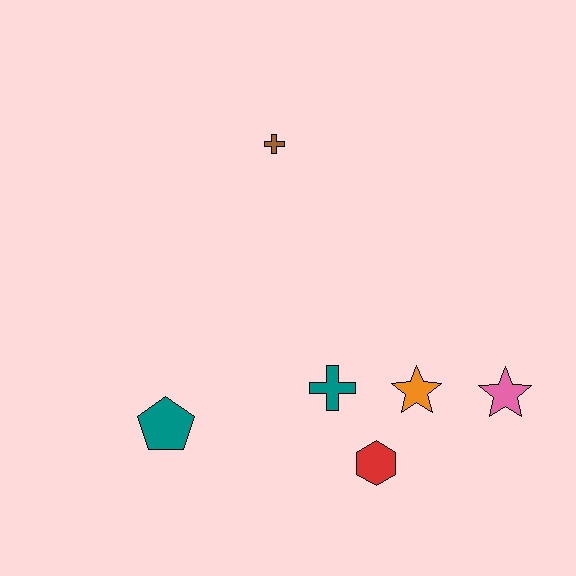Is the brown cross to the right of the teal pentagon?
Yes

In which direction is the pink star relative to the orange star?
The pink star is to the right of the orange star.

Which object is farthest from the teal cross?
The brown cross is farthest from the teal cross.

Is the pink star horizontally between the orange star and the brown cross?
No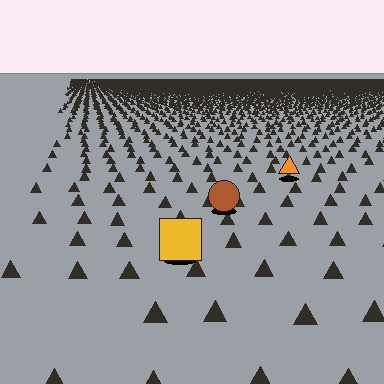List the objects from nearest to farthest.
From nearest to farthest: the yellow square, the brown circle, the orange triangle.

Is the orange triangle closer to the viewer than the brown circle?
No. The brown circle is closer — you can tell from the texture gradient: the ground texture is coarser near it.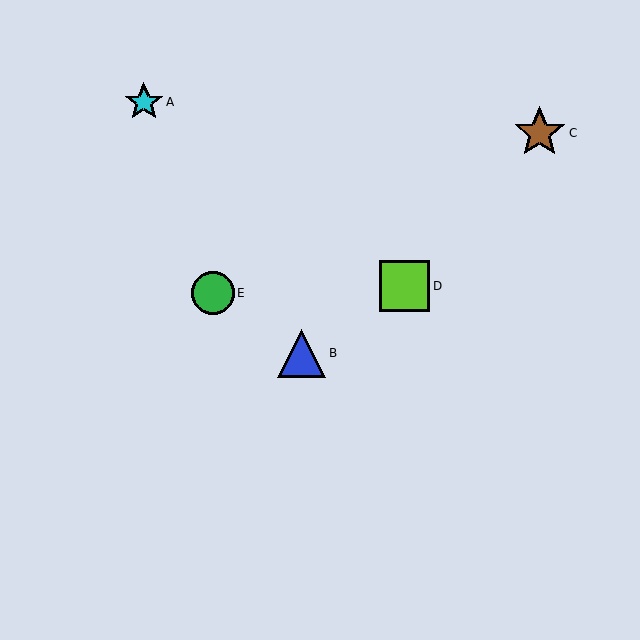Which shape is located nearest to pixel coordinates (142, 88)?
The cyan star (labeled A) at (144, 102) is nearest to that location.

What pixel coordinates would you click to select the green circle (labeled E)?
Click at (213, 293) to select the green circle E.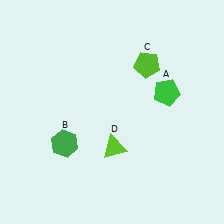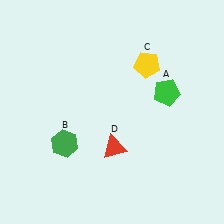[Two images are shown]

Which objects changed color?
C changed from lime to yellow. D changed from lime to red.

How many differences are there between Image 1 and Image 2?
There are 2 differences between the two images.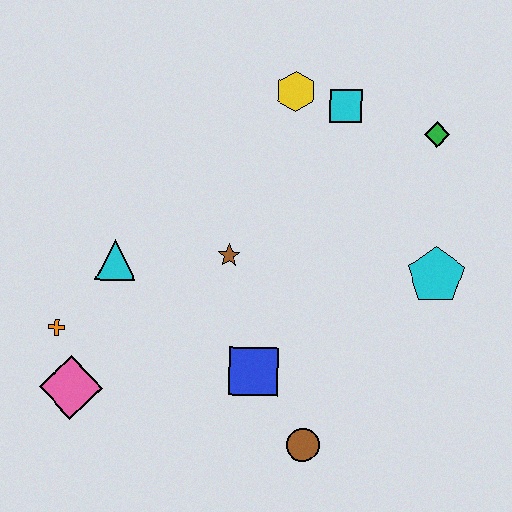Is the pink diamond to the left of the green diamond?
Yes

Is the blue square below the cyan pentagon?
Yes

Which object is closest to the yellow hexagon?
The cyan square is closest to the yellow hexagon.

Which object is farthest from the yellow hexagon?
The pink diamond is farthest from the yellow hexagon.